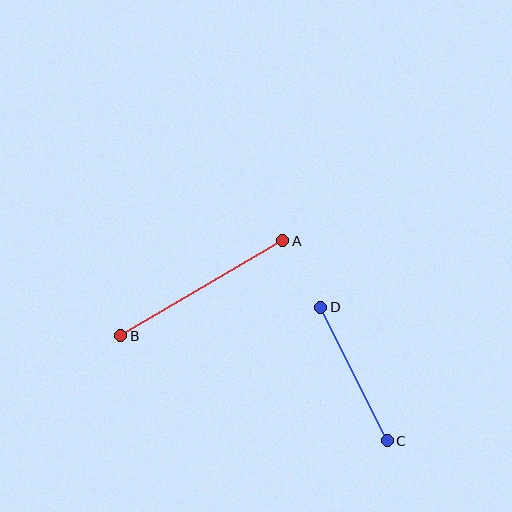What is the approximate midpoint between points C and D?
The midpoint is at approximately (354, 374) pixels.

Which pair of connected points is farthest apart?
Points A and B are farthest apart.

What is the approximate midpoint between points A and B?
The midpoint is at approximately (202, 288) pixels.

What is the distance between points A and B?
The distance is approximately 188 pixels.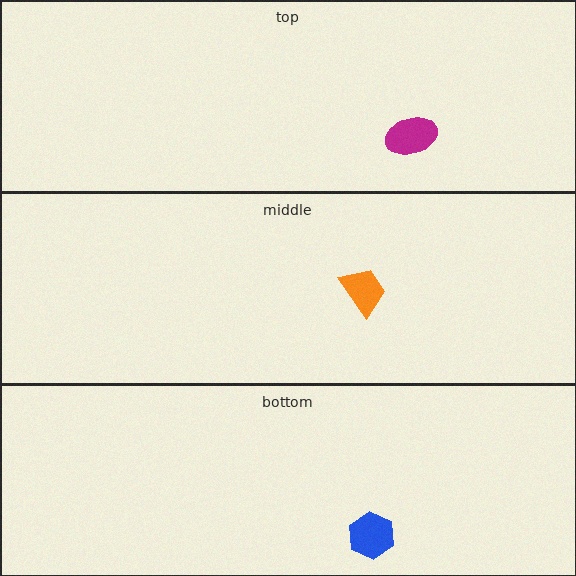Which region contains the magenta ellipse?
The top region.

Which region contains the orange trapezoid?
The middle region.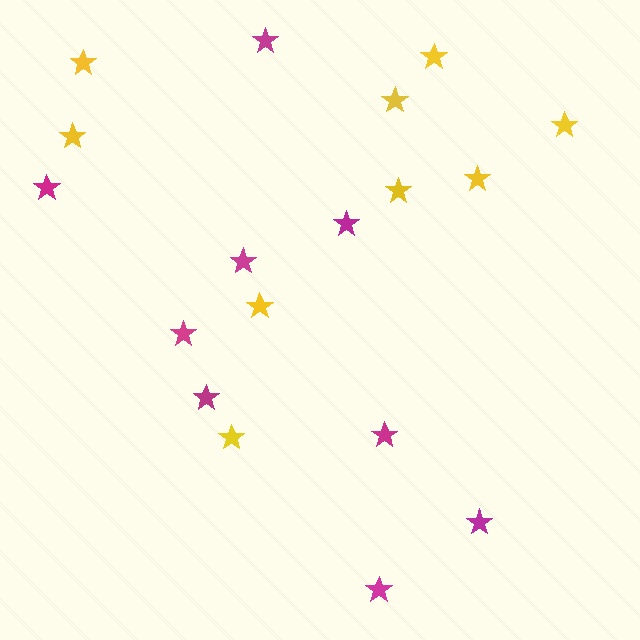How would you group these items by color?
There are 2 groups: one group of yellow stars (9) and one group of magenta stars (9).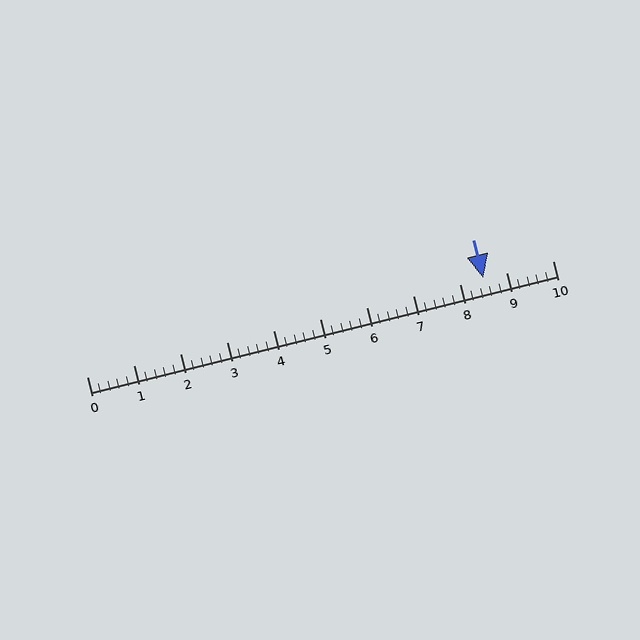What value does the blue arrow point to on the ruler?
The blue arrow points to approximately 8.5.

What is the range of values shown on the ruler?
The ruler shows values from 0 to 10.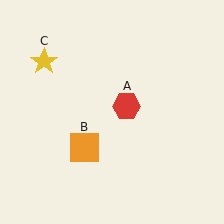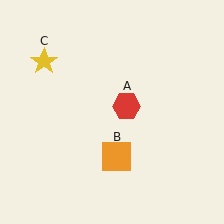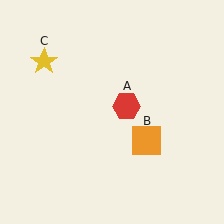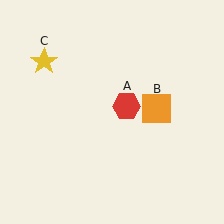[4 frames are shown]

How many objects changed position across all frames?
1 object changed position: orange square (object B).